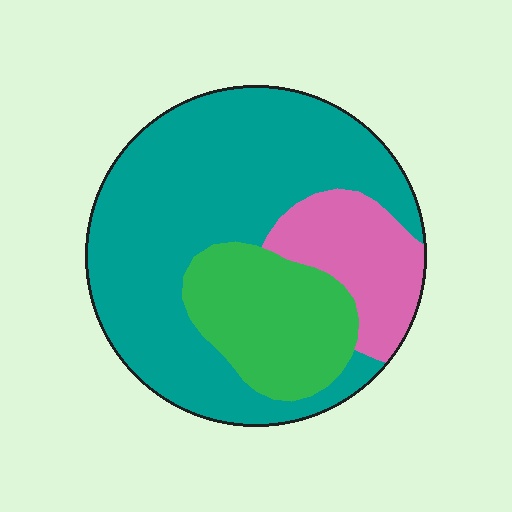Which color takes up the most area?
Teal, at roughly 60%.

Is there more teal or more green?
Teal.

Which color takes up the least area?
Pink, at roughly 15%.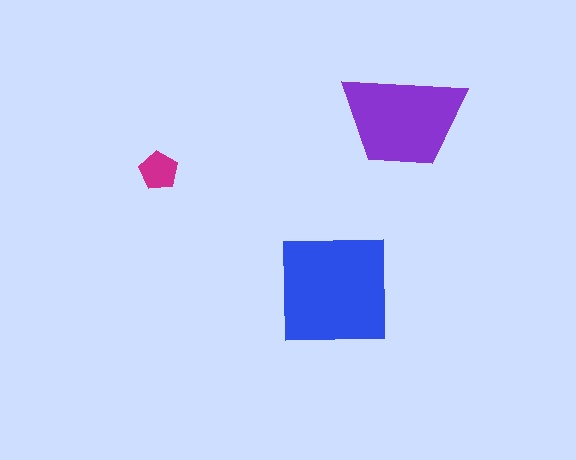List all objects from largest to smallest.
The blue square, the purple trapezoid, the magenta pentagon.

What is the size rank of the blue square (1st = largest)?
1st.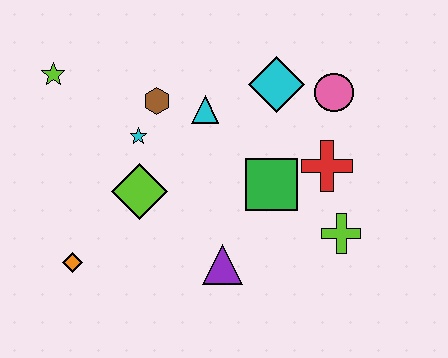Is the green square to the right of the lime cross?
No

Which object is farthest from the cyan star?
The lime cross is farthest from the cyan star.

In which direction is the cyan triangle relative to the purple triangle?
The cyan triangle is above the purple triangle.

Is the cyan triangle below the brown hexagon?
Yes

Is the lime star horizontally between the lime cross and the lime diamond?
No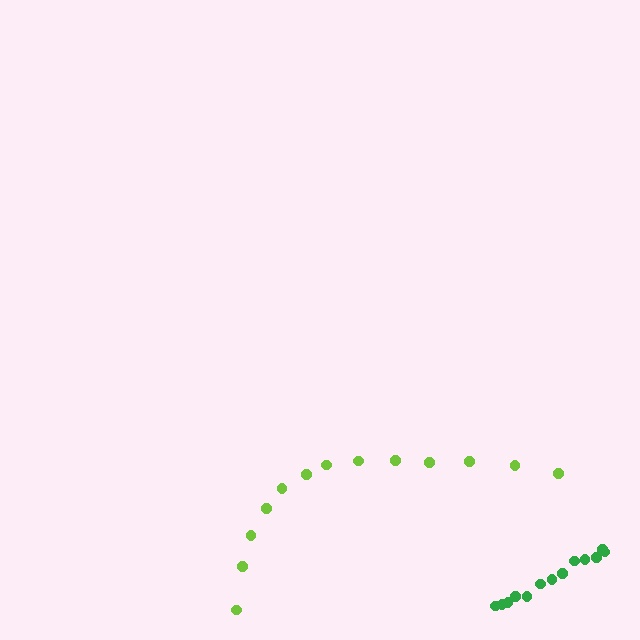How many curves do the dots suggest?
There are 2 distinct paths.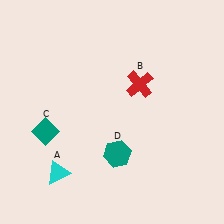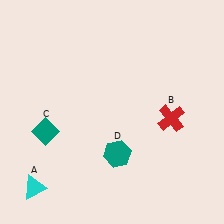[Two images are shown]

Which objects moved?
The objects that moved are: the cyan triangle (A), the red cross (B).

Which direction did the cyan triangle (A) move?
The cyan triangle (A) moved left.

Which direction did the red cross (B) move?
The red cross (B) moved down.